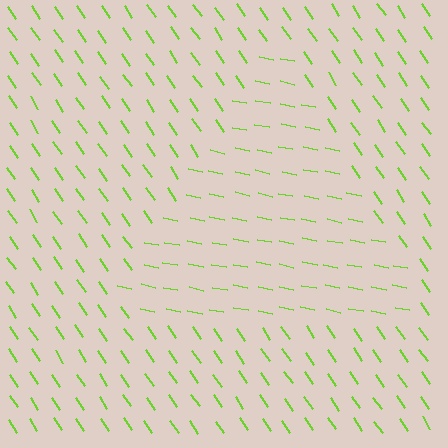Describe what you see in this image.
The image is filled with small lime line segments. A triangle region in the image has lines oriented differently from the surrounding lines, creating a visible texture boundary.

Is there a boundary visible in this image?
Yes, there is a texture boundary formed by a change in line orientation.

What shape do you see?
I see a triangle.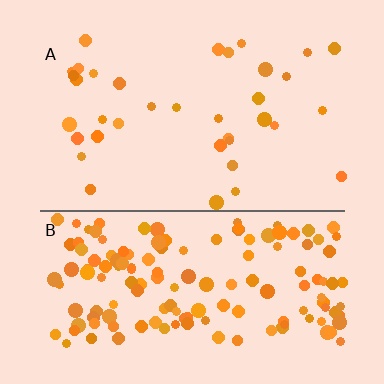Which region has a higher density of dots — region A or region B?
B (the bottom).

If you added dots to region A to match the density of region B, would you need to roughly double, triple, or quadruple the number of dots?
Approximately quadruple.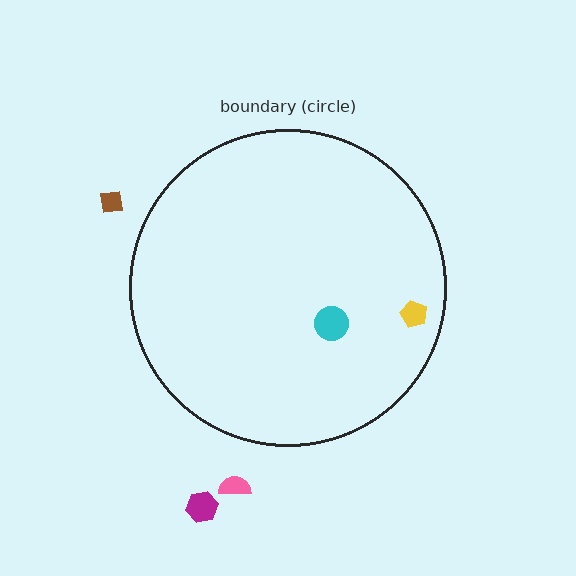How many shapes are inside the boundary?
2 inside, 3 outside.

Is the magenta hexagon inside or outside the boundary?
Outside.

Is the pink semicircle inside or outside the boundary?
Outside.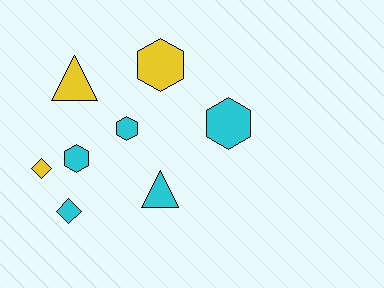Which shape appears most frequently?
Hexagon, with 4 objects.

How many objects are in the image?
There are 8 objects.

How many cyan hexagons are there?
There are 3 cyan hexagons.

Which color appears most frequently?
Cyan, with 5 objects.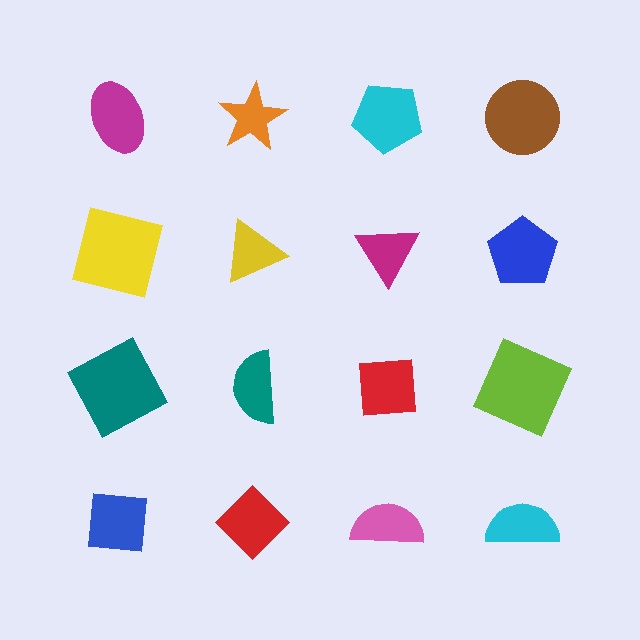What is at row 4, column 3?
A pink semicircle.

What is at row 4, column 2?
A red diamond.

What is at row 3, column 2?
A teal semicircle.